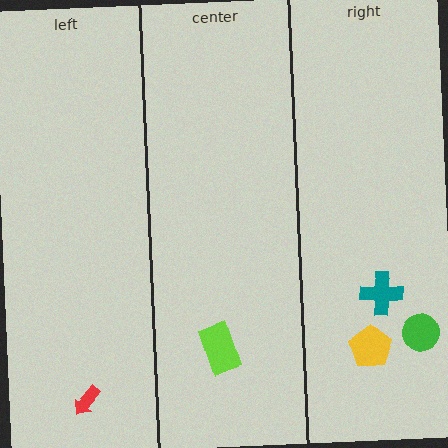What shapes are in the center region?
The lime rectangle.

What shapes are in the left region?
The red arrow.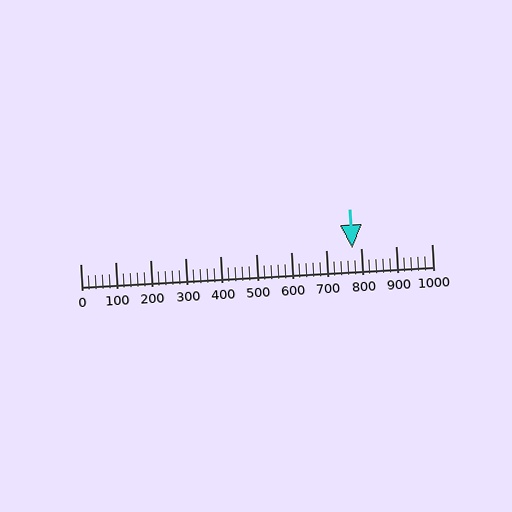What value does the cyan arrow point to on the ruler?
The cyan arrow points to approximately 776.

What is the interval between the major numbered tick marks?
The major tick marks are spaced 100 units apart.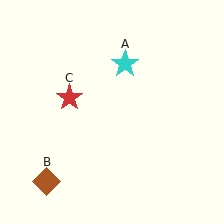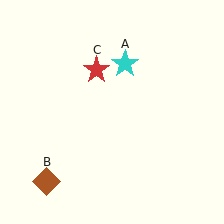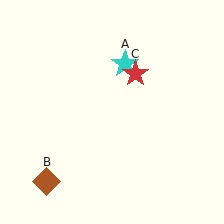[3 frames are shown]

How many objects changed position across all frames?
1 object changed position: red star (object C).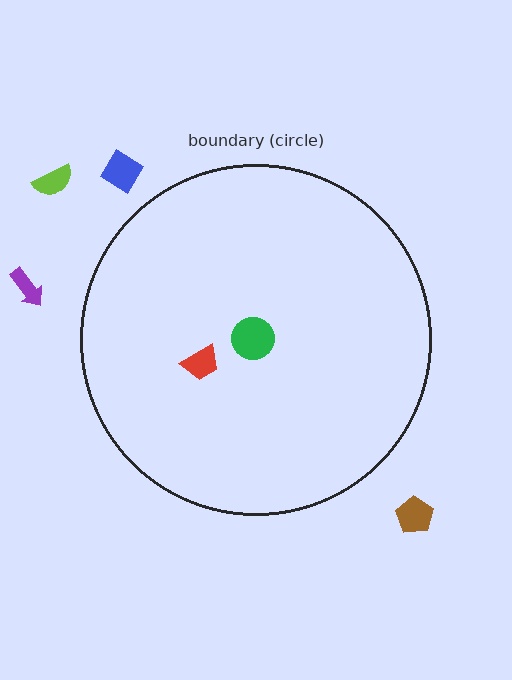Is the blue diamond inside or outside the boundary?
Outside.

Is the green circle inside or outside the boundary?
Inside.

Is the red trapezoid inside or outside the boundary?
Inside.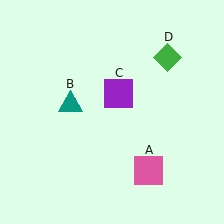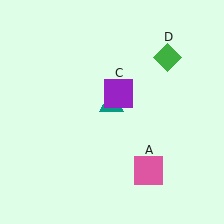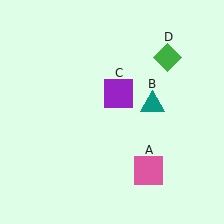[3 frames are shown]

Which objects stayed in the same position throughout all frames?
Pink square (object A) and purple square (object C) and green diamond (object D) remained stationary.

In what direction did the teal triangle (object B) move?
The teal triangle (object B) moved right.